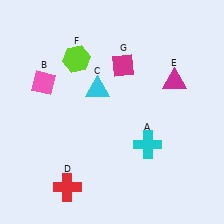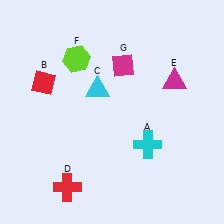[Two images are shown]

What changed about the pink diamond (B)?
In Image 1, B is pink. In Image 2, it changed to red.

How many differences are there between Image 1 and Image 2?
There is 1 difference between the two images.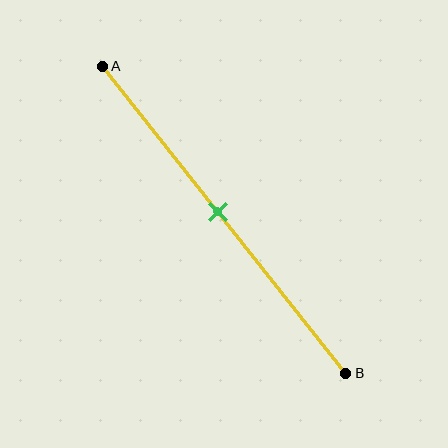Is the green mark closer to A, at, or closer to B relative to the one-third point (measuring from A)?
The green mark is closer to point B than the one-third point of segment AB.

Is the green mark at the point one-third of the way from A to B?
No, the mark is at about 45% from A, not at the 33% one-third point.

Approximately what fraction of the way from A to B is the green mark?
The green mark is approximately 45% of the way from A to B.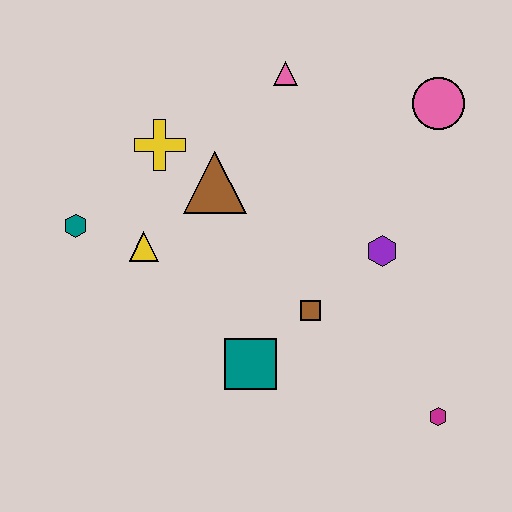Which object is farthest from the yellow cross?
The magenta hexagon is farthest from the yellow cross.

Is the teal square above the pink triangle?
No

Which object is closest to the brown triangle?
The yellow cross is closest to the brown triangle.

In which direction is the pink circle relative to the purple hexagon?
The pink circle is above the purple hexagon.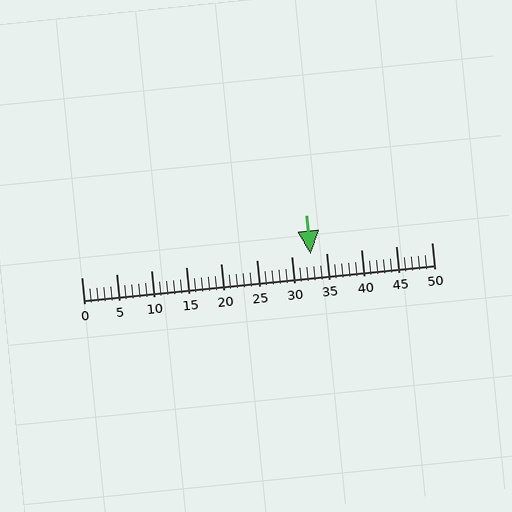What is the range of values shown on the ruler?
The ruler shows values from 0 to 50.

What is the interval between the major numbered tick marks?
The major tick marks are spaced 5 units apart.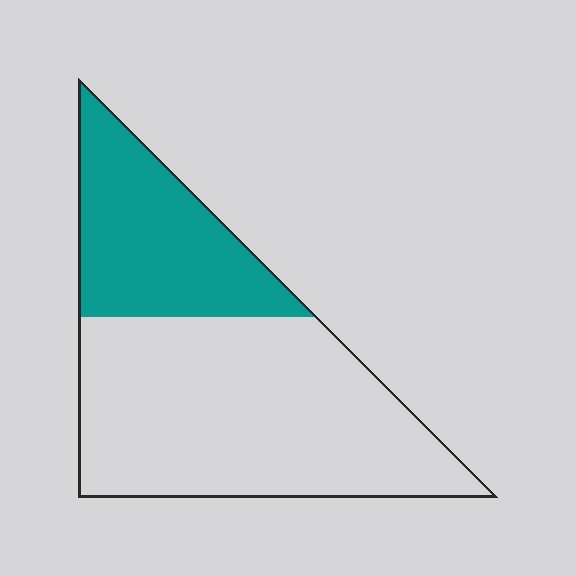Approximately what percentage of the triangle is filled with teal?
Approximately 30%.